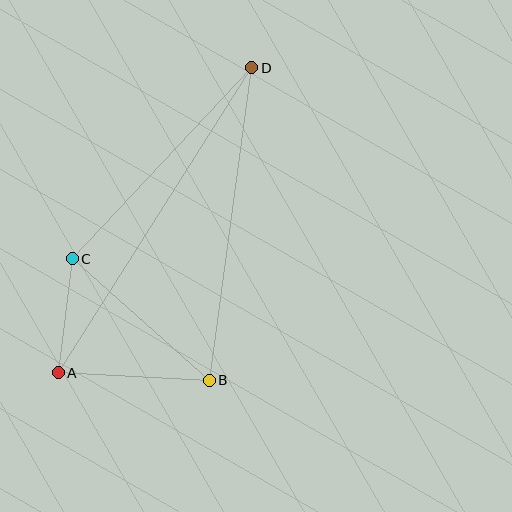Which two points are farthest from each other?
Points A and D are farthest from each other.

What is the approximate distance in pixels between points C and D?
The distance between C and D is approximately 262 pixels.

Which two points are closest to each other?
Points A and C are closest to each other.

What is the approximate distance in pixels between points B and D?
The distance between B and D is approximately 316 pixels.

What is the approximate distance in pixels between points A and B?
The distance between A and B is approximately 151 pixels.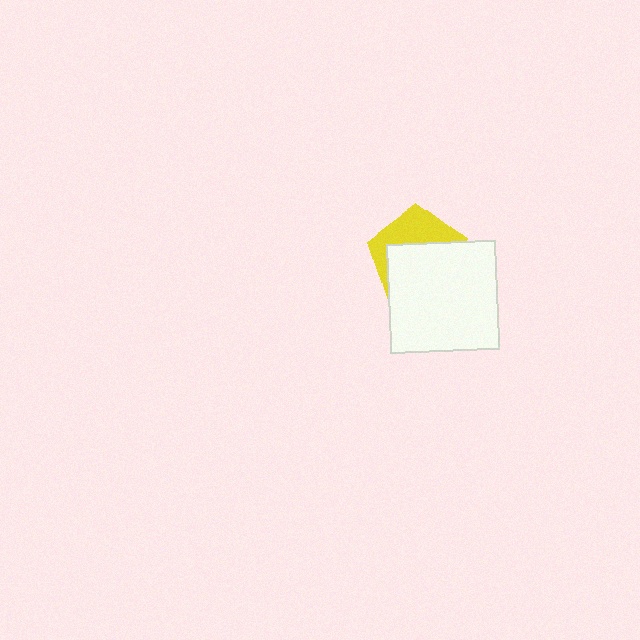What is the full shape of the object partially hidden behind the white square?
The partially hidden object is a yellow pentagon.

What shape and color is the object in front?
The object in front is a white square.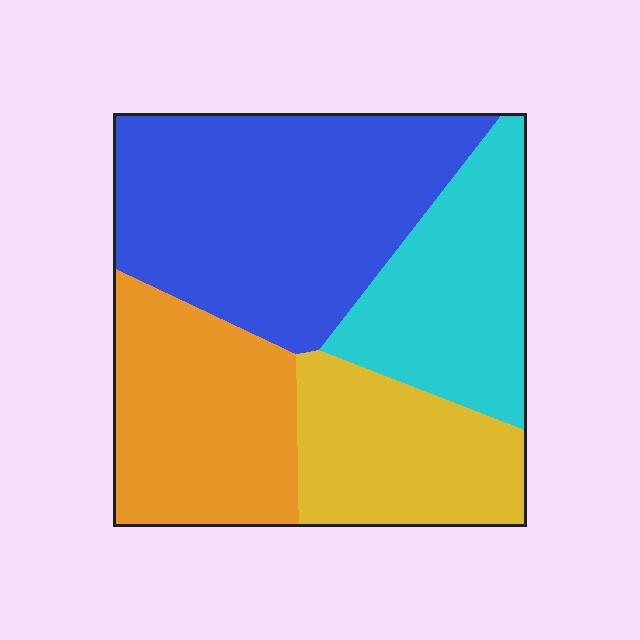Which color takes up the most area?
Blue, at roughly 35%.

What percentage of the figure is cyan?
Cyan covers around 20% of the figure.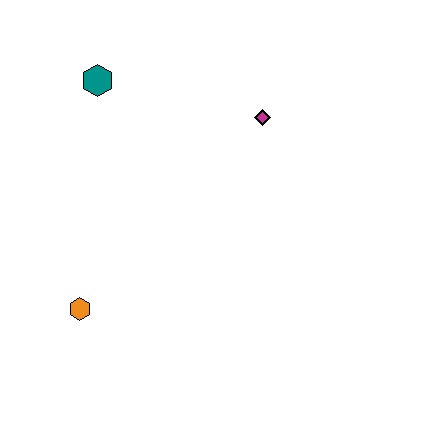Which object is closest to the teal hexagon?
The magenta diamond is closest to the teal hexagon.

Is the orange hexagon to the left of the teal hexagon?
Yes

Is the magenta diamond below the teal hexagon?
Yes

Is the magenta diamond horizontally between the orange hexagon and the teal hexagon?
No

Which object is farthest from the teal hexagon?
The orange hexagon is farthest from the teal hexagon.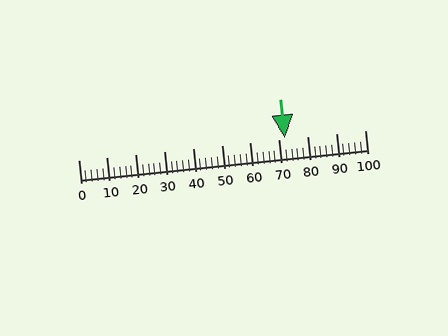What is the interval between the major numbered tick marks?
The major tick marks are spaced 10 units apart.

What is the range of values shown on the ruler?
The ruler shows values from 0 to 100.